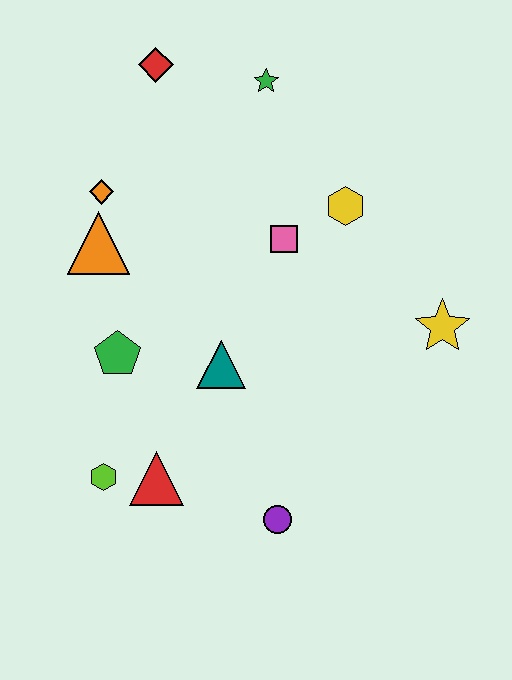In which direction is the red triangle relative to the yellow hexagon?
The red triangle is below the yellow hexagon.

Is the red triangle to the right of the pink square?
No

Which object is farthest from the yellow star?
The red diamond is farthest from the yellow star.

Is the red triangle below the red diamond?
Yes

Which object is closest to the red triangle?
The lime hexagon is closest to the red triangle.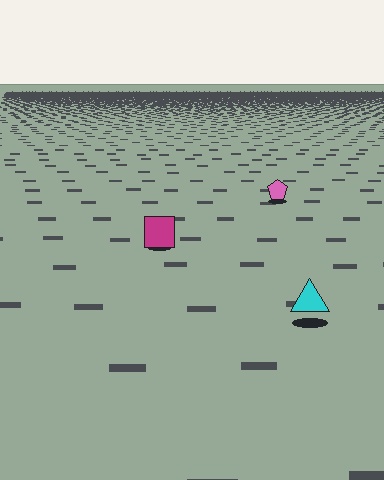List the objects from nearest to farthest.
From nearest to farthest: the cyan triangle, the magenta square, the pink pentagon.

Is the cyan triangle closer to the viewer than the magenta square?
Yes. The cyan triangle is closer — you can tell from the texture gradient: the ground texture is coarser near it.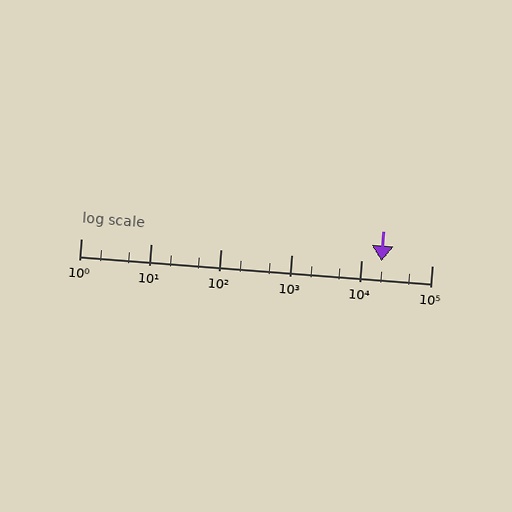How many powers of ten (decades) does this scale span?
The scale spans 5 decades, from 1 to 100000.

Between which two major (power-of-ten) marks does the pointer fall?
The pointer is between 10000 and 100000.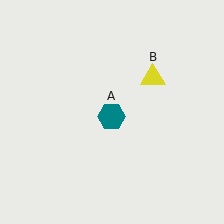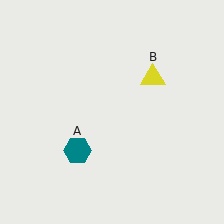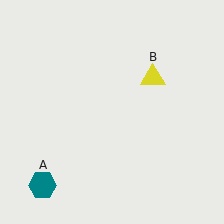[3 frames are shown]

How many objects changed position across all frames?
1 object changed position: teal hexagon (object A).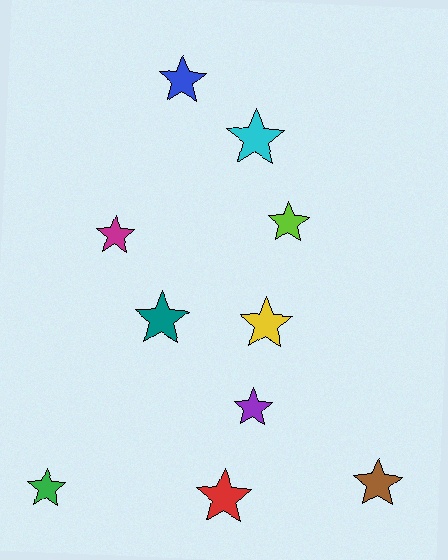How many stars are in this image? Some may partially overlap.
There are 10 stars.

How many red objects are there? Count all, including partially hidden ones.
There is 1 red object.